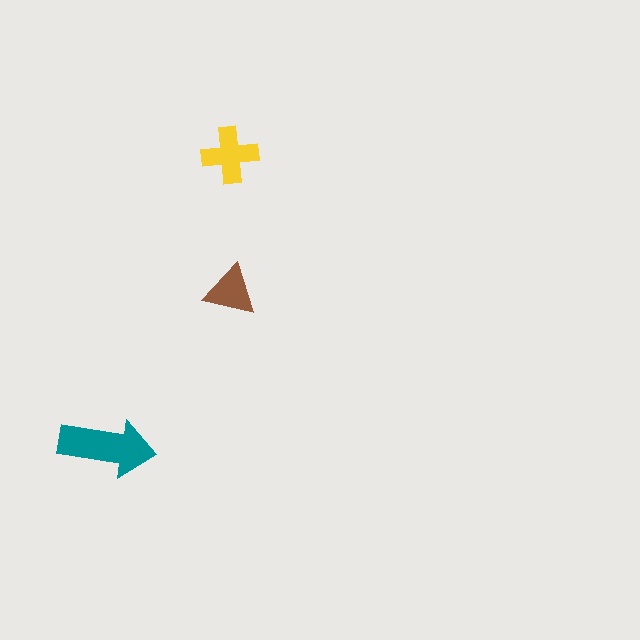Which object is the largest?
The teal arrow.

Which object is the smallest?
The brown triangle.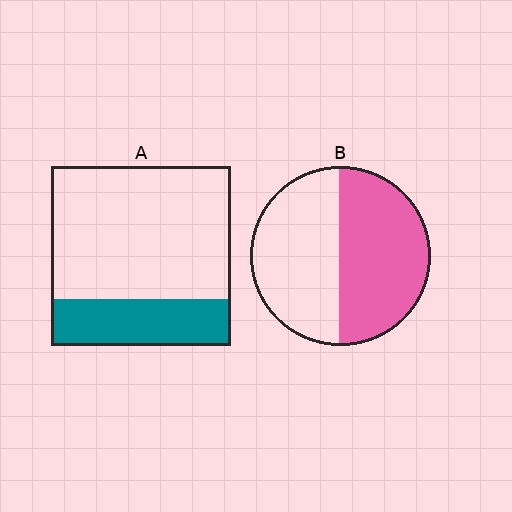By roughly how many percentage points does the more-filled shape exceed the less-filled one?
By roughly 25 percentage points (B over A).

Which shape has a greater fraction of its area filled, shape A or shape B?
Shape B.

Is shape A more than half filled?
No.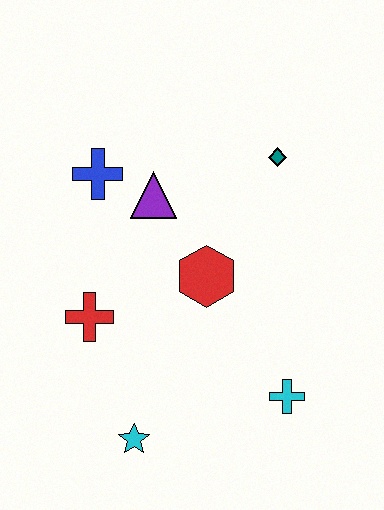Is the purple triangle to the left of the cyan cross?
Yes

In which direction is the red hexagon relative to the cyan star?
The red hexagon is above the cyan star.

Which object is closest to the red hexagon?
The purple triangle is closest to the red hexagon.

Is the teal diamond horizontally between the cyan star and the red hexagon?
No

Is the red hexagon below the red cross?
No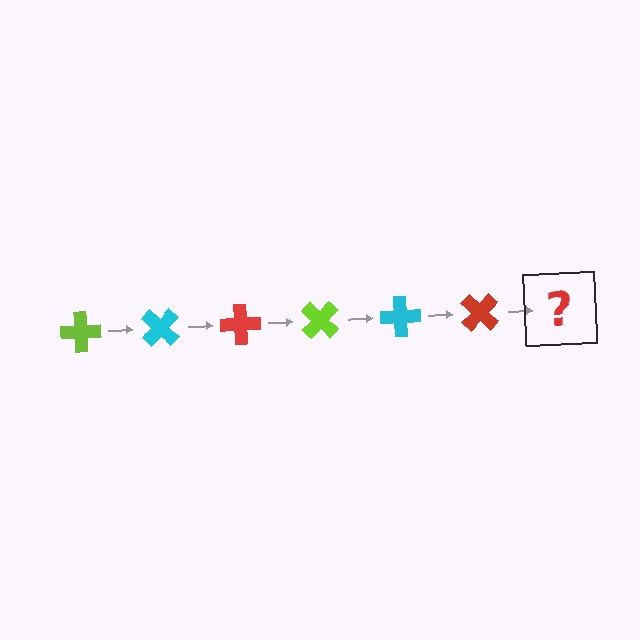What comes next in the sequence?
The next element should be a lime cross, rotated 270 degrees from the start.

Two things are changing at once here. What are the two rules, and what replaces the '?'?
The two rules are that it rotates 45 degrees each step and the color cycles through lime, cyan, and red. The '?' should be a lime cross, rotated 270 degrees from the start.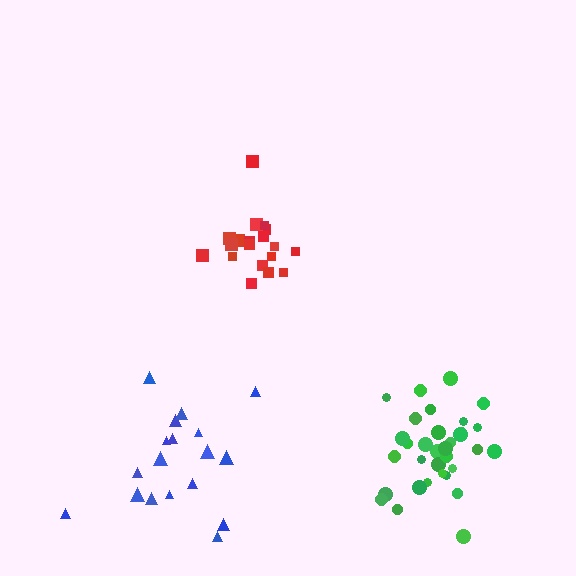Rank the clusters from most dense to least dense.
green, red, blue.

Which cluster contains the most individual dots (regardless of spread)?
Green (33).